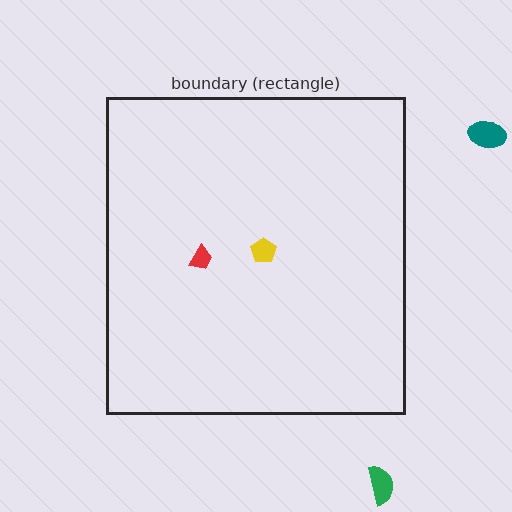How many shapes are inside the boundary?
2 inside, 2 outside.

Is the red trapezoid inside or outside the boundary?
Inside.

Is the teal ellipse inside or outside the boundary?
Outside.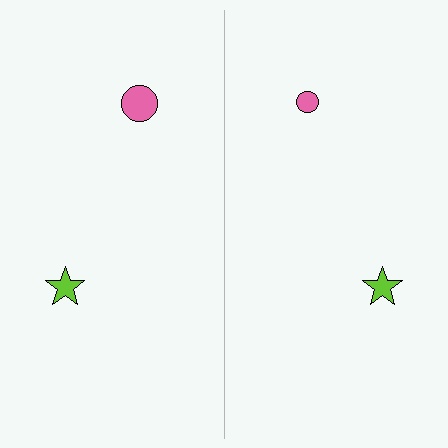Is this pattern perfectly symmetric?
No, the pattern is not perfectly symmetric. The pink circle on the right side has a different size than its mirror counterpart.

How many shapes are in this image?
There are 4 shapes in this image.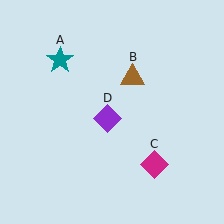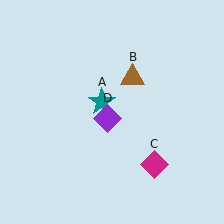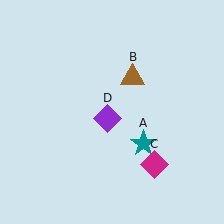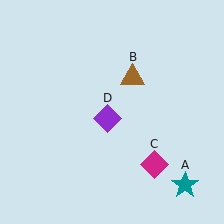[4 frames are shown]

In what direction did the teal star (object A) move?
The teal star (object A) moved down and to the right.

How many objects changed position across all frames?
1 object changed position: teal star (object A).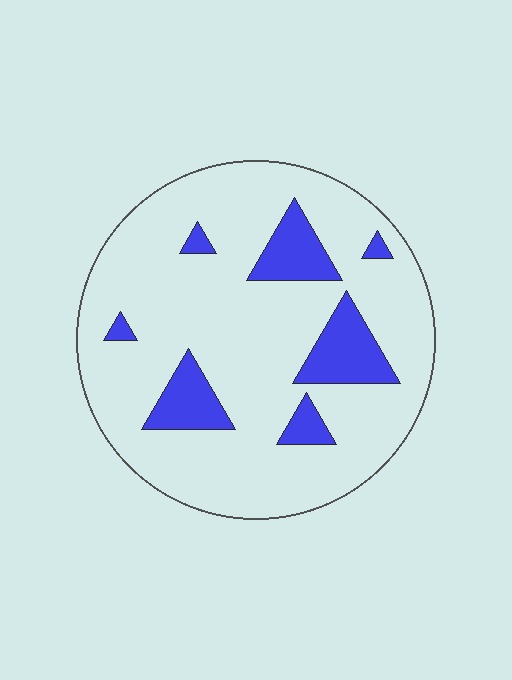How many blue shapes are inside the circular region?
7.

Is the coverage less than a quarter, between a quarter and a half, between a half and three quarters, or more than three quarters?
Less than a quarter.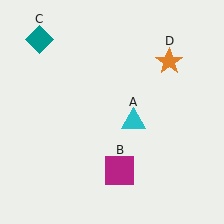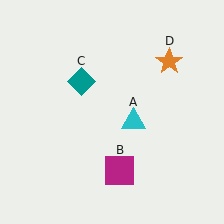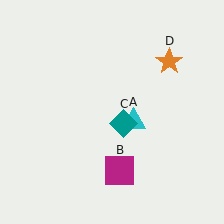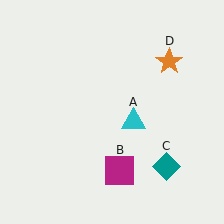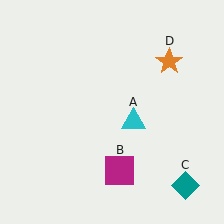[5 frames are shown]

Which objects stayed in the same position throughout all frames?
Cyan triangle (object A) and magenta square (object B) and orange star (object D) remained stationary.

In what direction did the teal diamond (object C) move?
The teal diamond (object C) moved down and to the right.